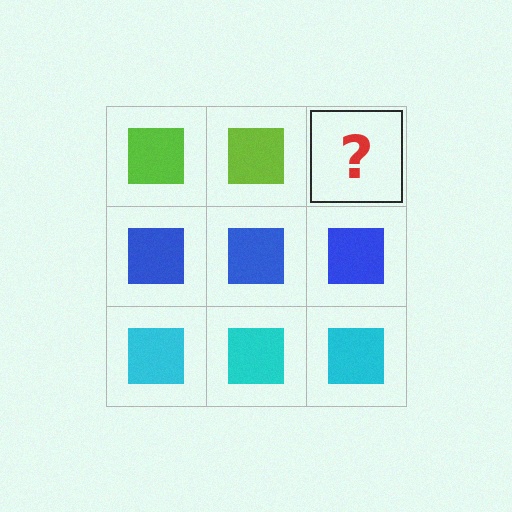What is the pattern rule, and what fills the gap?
The rule is that each row has a consistent color. The gap should be filled with a lime square.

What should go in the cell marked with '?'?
The missing cell should contain a lime square.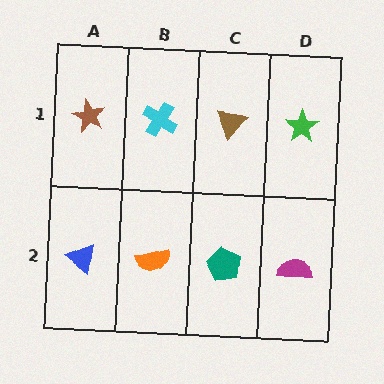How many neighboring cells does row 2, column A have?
2.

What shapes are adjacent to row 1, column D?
A magenta semicircle (row 2, column D), a brown triangle (row 1, column C).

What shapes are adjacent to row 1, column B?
An orange semicircle (row 2, column B), a brown star (row 1, column A), a brown triangle (row 1, column C).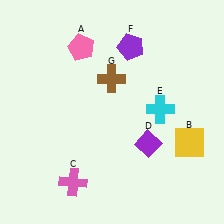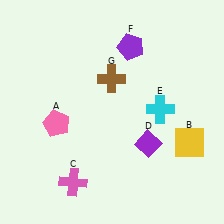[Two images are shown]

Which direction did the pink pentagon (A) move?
The pink pentagon (A) moved down.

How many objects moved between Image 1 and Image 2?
1 object moved between the two images.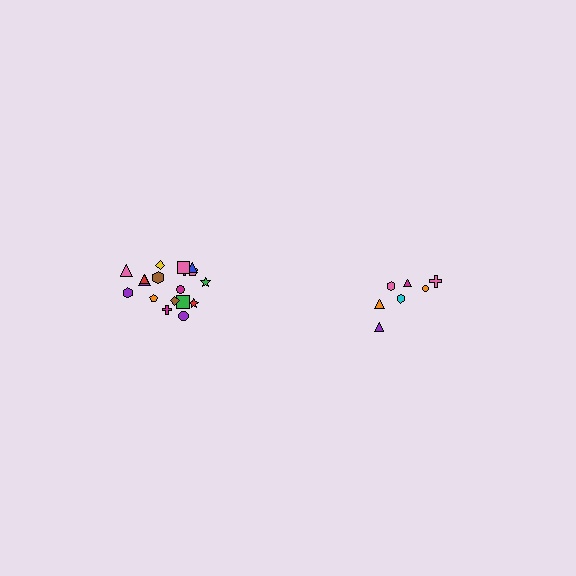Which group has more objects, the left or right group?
The left group.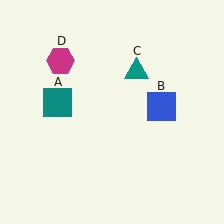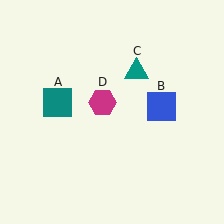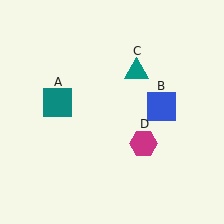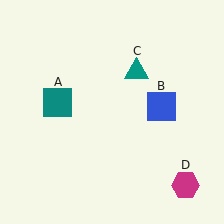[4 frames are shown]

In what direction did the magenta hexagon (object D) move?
The magenta hexagon (object D) moved down and to the right.